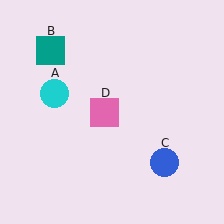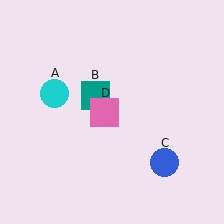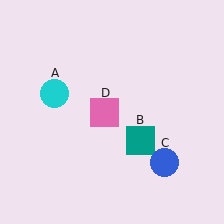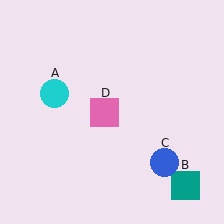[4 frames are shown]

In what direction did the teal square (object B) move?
The teal square (object B) moved down and to the right.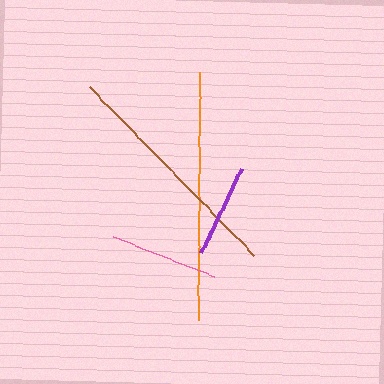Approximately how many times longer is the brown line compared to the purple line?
The brown line is approximately 2.5 times the length of the purple line.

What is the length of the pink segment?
The pink segment is approximately 109 pixels long.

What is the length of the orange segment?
The orange segment is approximately 248 pixels long.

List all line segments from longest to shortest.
From longest to shortest: orange, brown, pink, purple.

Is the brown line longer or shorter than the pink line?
The brown line is longer than the pink line.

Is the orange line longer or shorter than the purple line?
The orange line is longer than the purple line.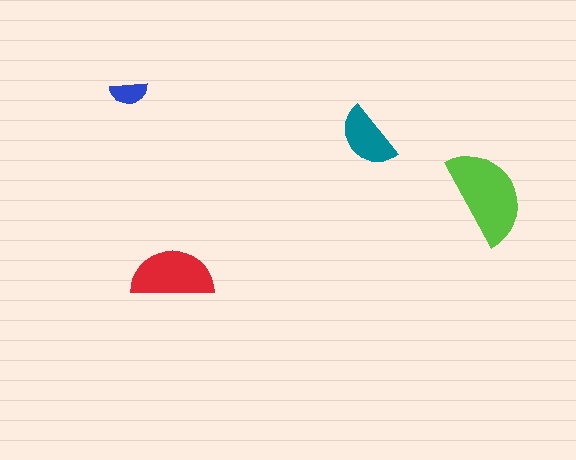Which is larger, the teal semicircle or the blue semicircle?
The teal one.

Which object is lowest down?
The red semicircle is bottommost.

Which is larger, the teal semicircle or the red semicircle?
The red one.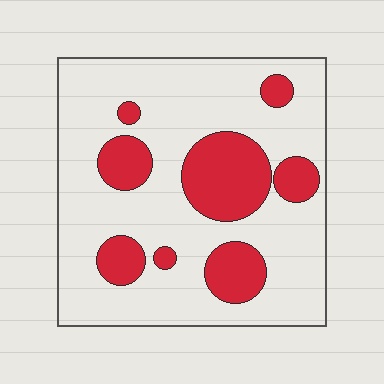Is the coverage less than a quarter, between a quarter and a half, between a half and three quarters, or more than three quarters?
Less than a quarter.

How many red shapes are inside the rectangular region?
8.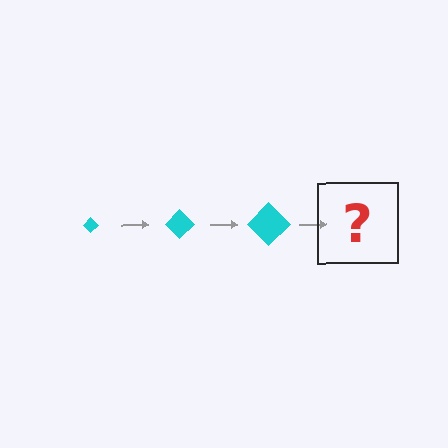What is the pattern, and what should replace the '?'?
The pattern is that the diamond gets progressively larger each step. The '?' should be a cyan diamond, larger than the previous one.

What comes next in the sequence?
The next element should be a cyan diamond, larger than the previous one.